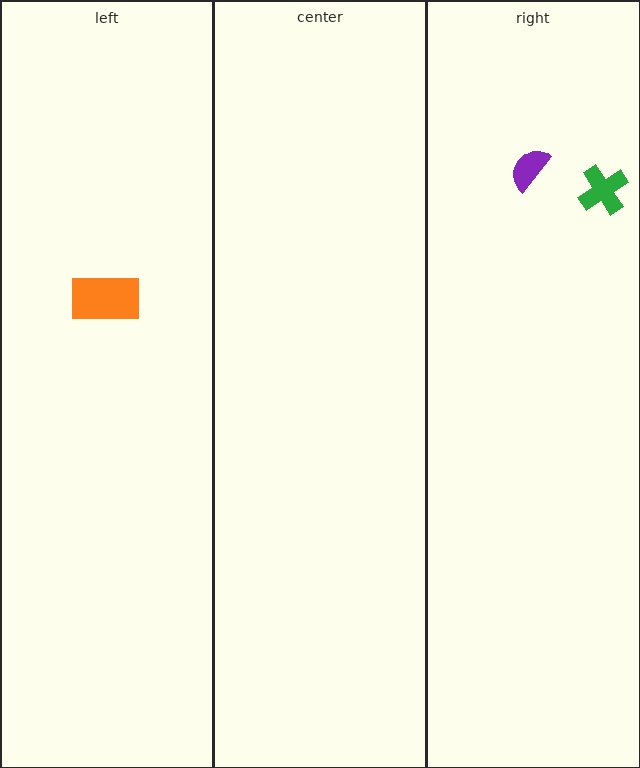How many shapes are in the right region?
2.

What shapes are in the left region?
The orange rectangle.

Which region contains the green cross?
The right region.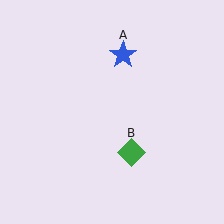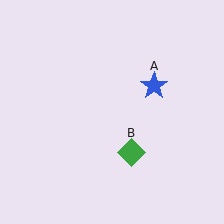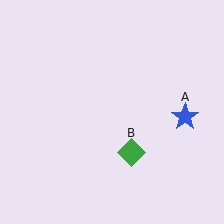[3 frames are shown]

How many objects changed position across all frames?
1 object changed position: blue star (object A).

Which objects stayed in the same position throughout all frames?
Green diamond (object B) remained stationary.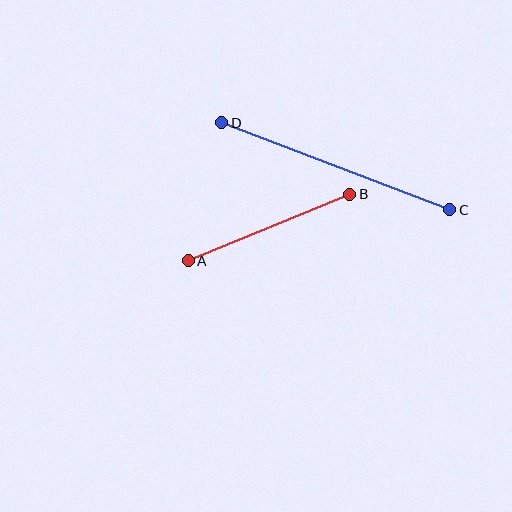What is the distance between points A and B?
The distance is approximately 175 pixels.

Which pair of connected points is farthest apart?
Points C and D are farthest apart.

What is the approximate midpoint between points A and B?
The midpoint is at approximately (269, 228) pixels.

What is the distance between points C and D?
The distance is approximately 244 pixels.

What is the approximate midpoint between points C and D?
The midpoint is at approximately (336, 166) pixels.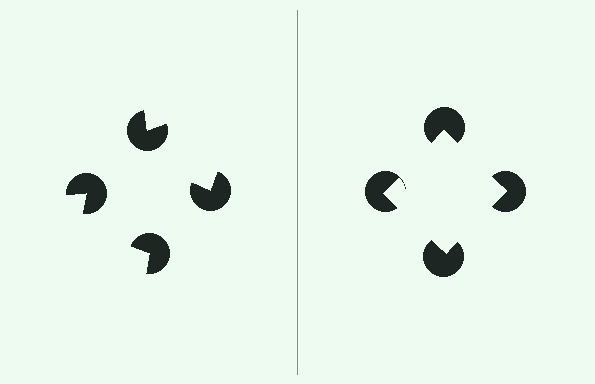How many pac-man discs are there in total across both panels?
8 — 4 on each side.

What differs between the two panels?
The pac-man discs are positioned identically on both sides; only the wedge orientations differ. On the right they align to a square; on the left they are misaligned.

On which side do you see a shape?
An illusory square appears on the right side. On the left side the wedge cuts are rotated, so no coherent shape forms.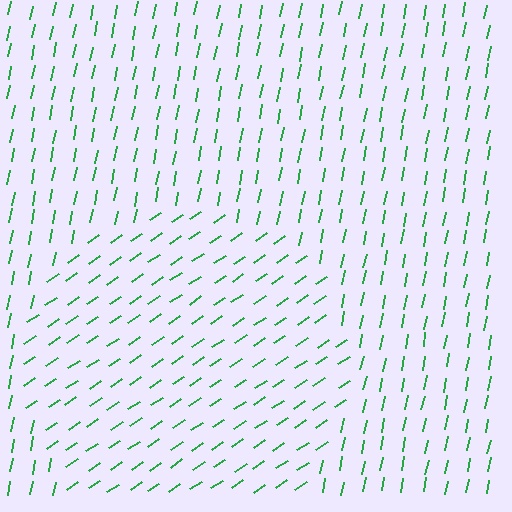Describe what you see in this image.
The image is filled with small green line segments. A circle region in the image has lines oriented differently from the surrounding lines, creating a visible texture boundary.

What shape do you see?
I see a circle.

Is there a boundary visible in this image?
Yes, there is a texture boundary formed by a change in line orientation.